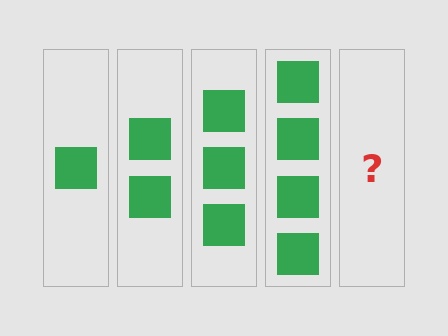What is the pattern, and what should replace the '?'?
The pattern is that each step adds one more square. The '?' should be 5 squares.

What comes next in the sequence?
The next element should be 5 squares.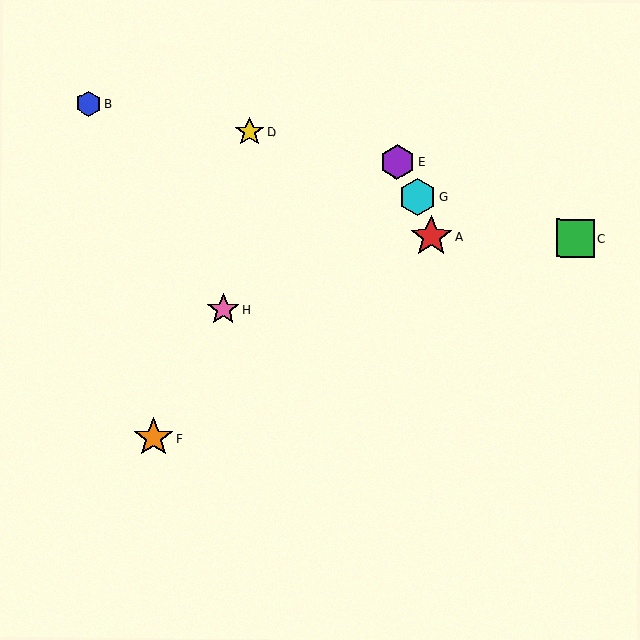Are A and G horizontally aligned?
No, A is at y≈237 and G is at y≈197.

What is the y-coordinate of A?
Object A is at y≈237.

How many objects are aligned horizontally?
2 objects (A, C) are aligned horizontally.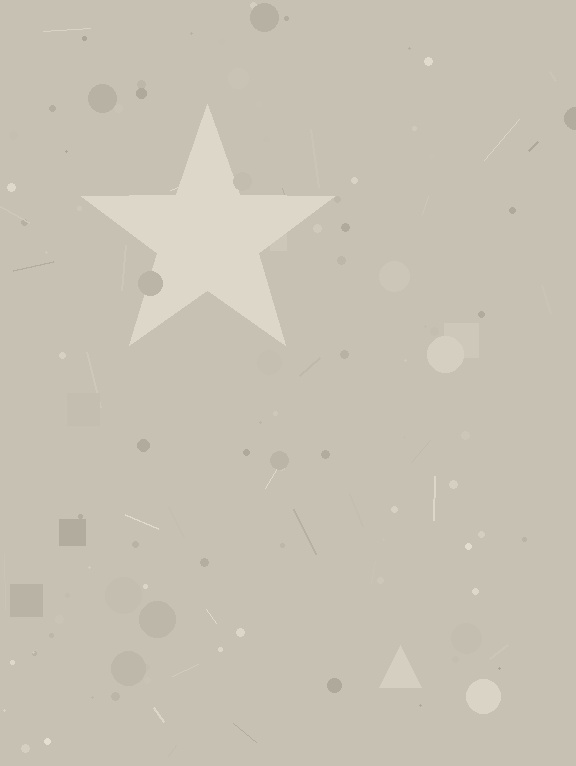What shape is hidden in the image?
A star is hidden in the image.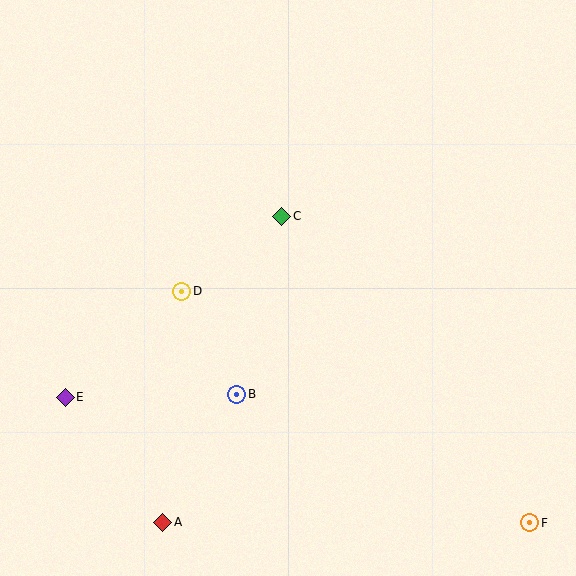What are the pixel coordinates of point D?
Point D is at (182, 291).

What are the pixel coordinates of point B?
Point B is at (237, 394).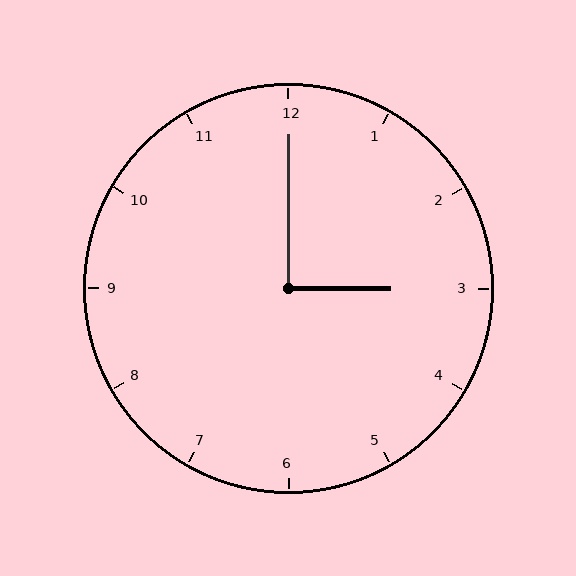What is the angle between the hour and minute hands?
Approximately 90 degrees.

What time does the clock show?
3:00.